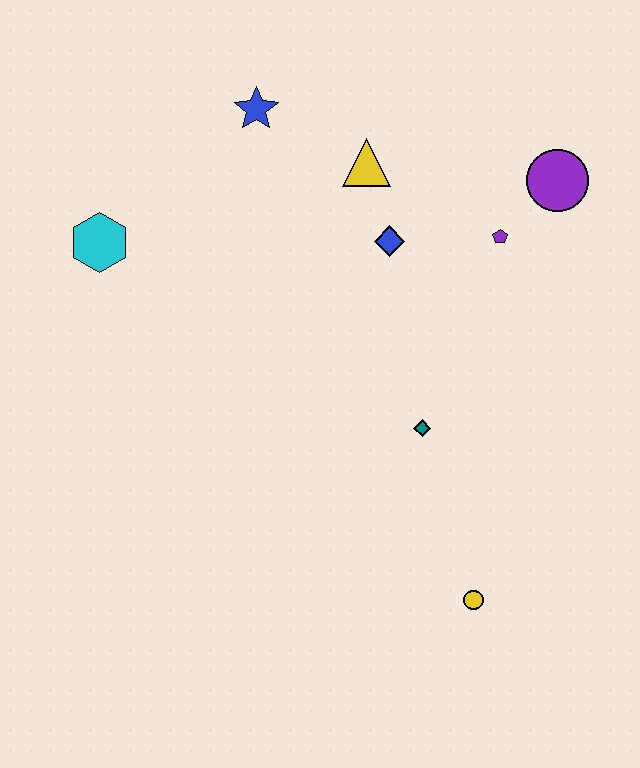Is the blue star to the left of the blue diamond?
Yes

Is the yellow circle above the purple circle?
No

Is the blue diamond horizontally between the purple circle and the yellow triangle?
Yes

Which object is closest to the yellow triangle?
The blue diamond is closest to the yellow triangle.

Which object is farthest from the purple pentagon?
The cyan hexagon is farthest from the purple pentagon.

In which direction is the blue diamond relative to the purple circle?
The blue diamond is to the left of the purple circle.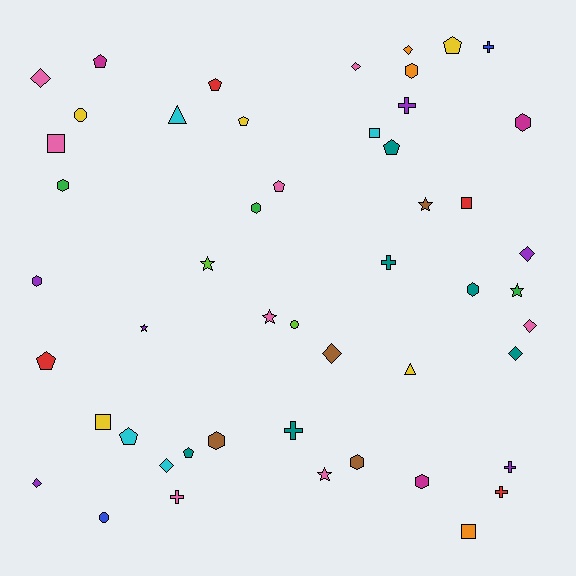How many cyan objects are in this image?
There are 4 cyan objects.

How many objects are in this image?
There are 50 objects.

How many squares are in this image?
There are 5 squares.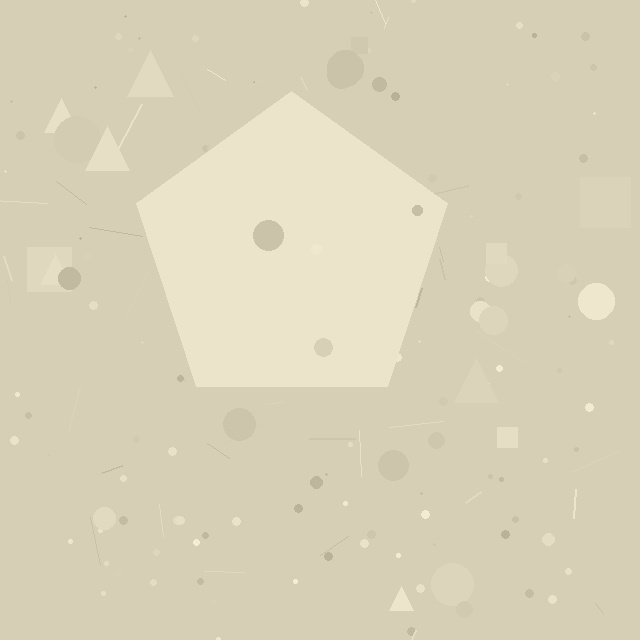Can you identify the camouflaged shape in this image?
The camouflaged shape is a pentagon.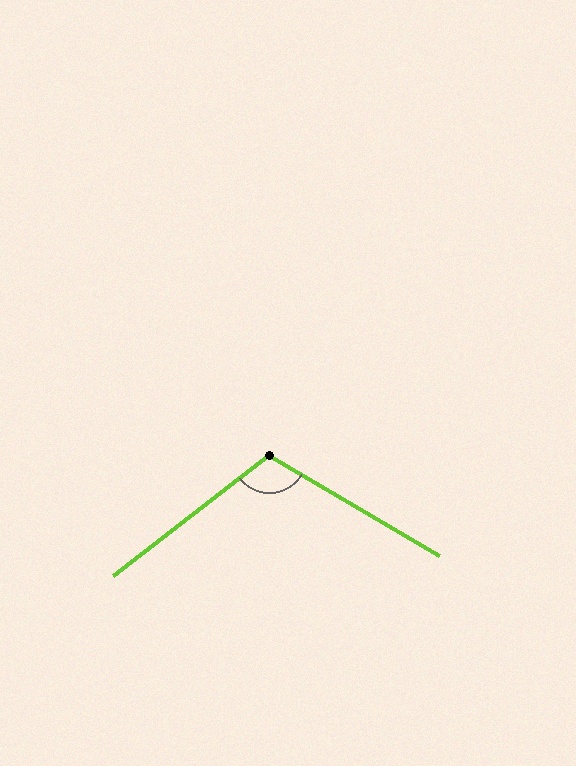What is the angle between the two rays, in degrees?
Approximately 112 degrees.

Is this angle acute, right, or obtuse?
It is obtuse.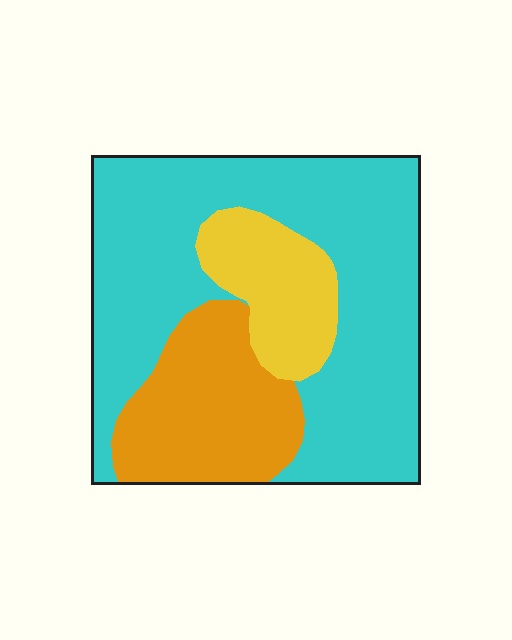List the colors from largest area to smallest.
From largest to smallest: cyan, orange, yellow.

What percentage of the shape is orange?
Orange takes up between a sixth and a third of the shape.